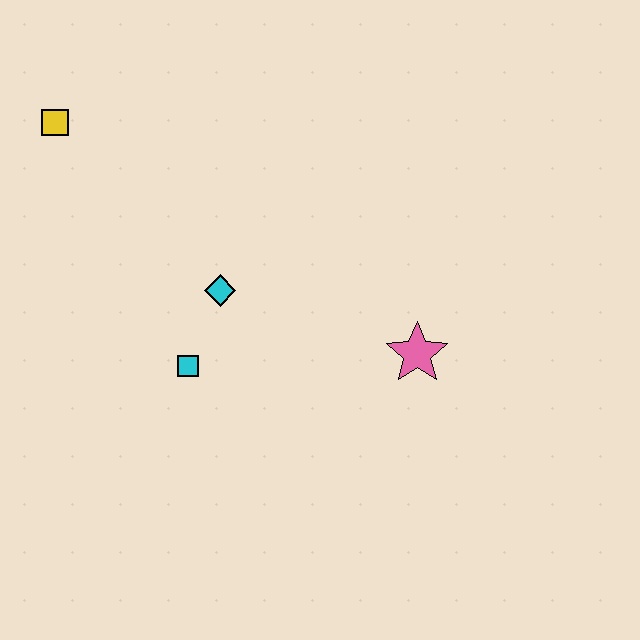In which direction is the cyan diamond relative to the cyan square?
The cyan diamond is above the cyan square.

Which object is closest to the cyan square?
The cyan diamond is closest to the cyan square.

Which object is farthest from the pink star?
The yellow square is farthest from the pink star.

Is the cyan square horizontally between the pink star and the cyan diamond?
No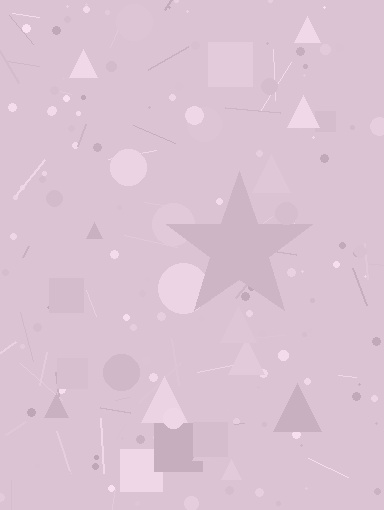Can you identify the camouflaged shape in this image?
The camouflaged shape is a star.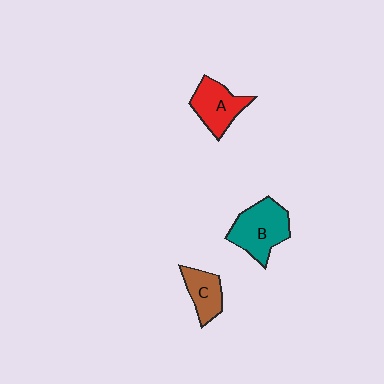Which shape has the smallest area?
Shape C (brown).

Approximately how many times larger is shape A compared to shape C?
Approximately 1.3 times.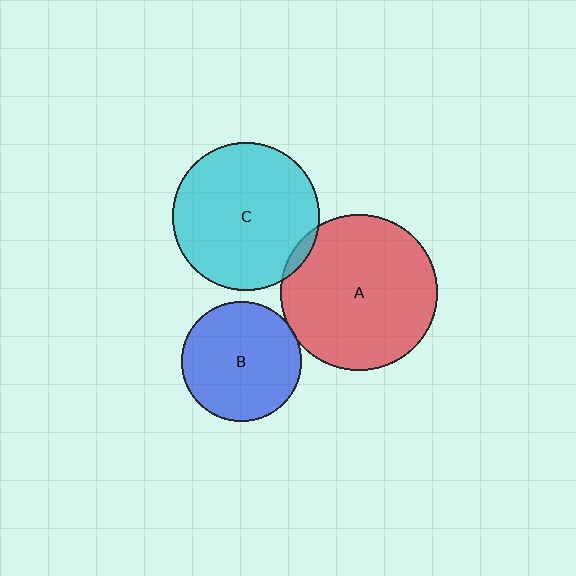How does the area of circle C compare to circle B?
Approximately 1.5 times.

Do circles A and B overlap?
Yes.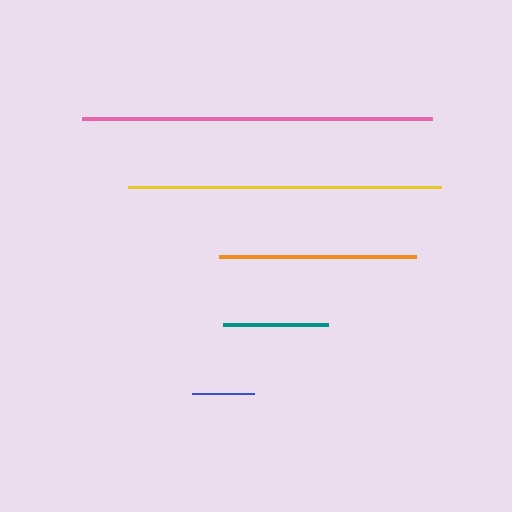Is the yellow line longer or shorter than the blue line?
The yellow line is longer than the blue line.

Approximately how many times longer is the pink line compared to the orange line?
The pink line is approximately 1.8 times the length of the orange line.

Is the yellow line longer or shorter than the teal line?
The yellow line is longer than the teal line.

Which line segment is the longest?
The pink line is the longest at approximately 349 pixels.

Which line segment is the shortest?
The blue line is the shortest at approximately 62 pixels.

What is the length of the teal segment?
The teal segment is approximately 105 pixels long.